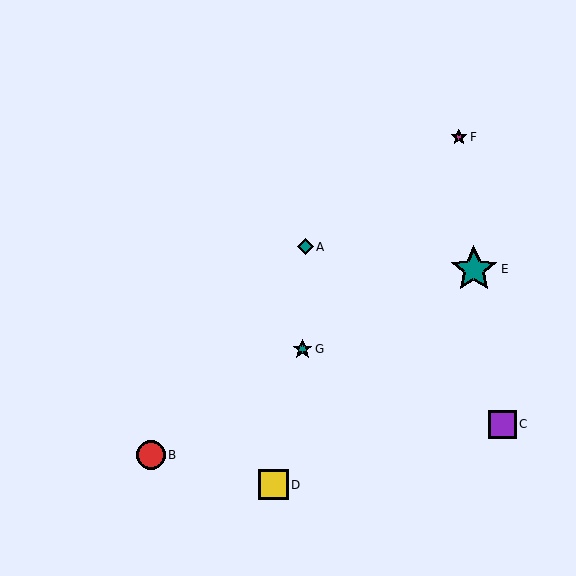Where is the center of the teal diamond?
The center of the teal diamond is at (305, 247).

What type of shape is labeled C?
Shape C is a purple square.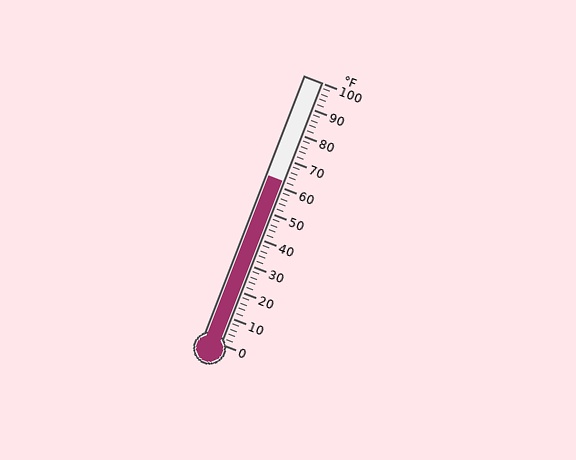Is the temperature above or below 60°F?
The temperature is above 60°F.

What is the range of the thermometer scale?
The thermometer scale ranges from 0°F to 100°F.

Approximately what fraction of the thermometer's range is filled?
The thermometer is filled to approximately 60% of its range.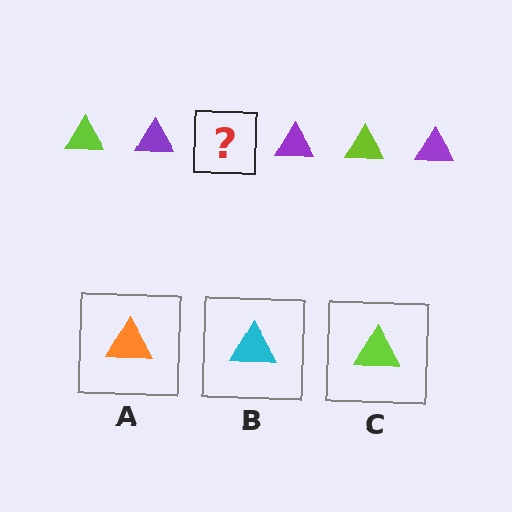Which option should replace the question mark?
Option C.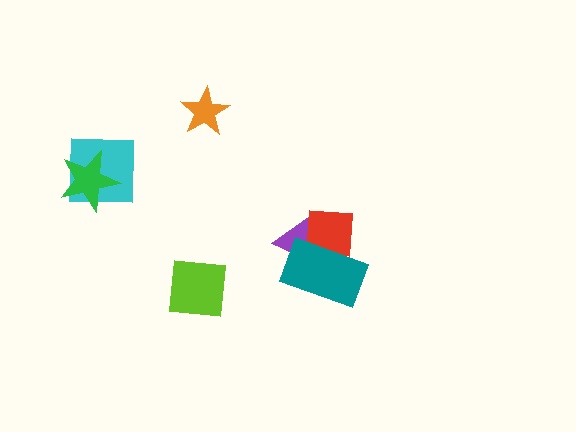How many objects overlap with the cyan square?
1 object overlaps with the cyan square.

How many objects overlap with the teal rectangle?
2 objects overlap with the teal rectangle.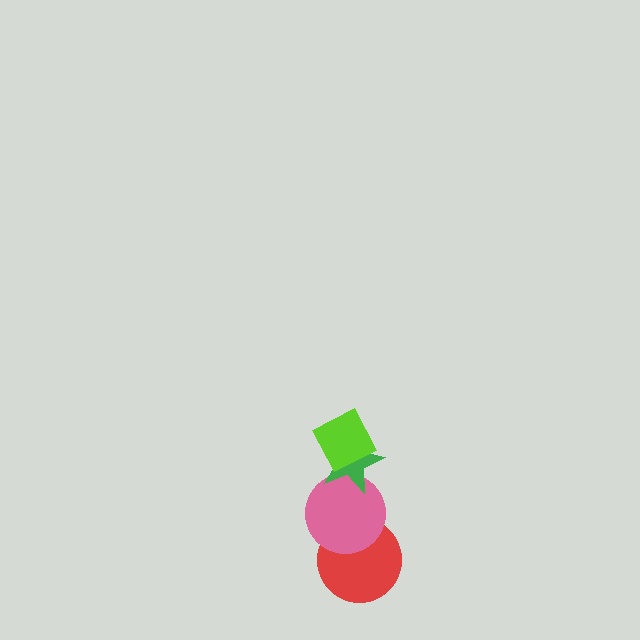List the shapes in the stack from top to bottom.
From top to bottom: the lime diamond, the green star, the pink circle, the red circle.